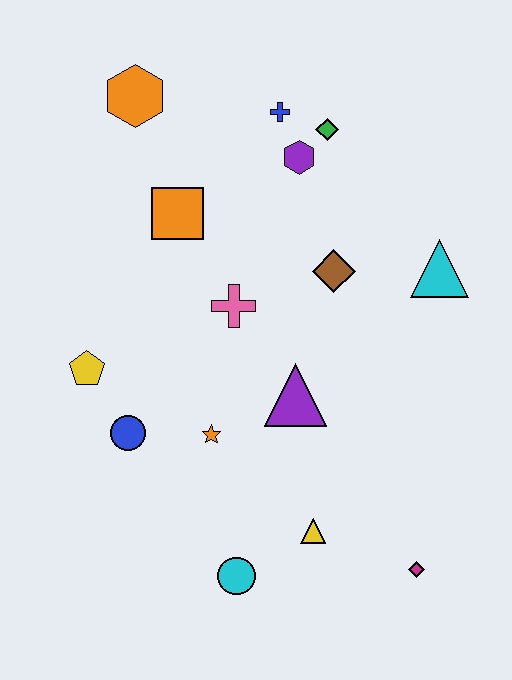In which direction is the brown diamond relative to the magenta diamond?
The brown diamond is above the magenta diamond.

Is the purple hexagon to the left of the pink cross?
No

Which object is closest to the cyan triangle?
The brown diamond is closest to the cyan triangle.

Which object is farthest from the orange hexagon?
The magenta diamond is farthest from the orange hexagon.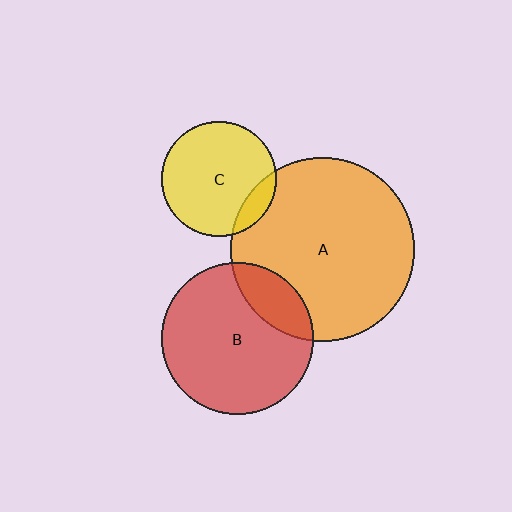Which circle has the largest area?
Circle A (orange).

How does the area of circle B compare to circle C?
Approximately 1.7 times.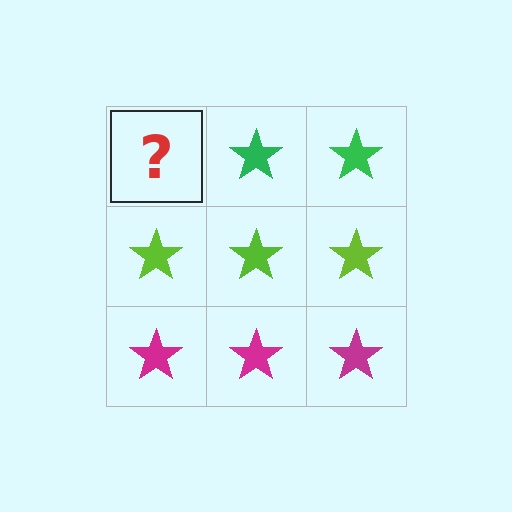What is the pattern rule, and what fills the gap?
The rule is that each row has a consistent color. The gap should be filled with a green star.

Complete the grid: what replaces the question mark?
The question mark should be replaced with a green star.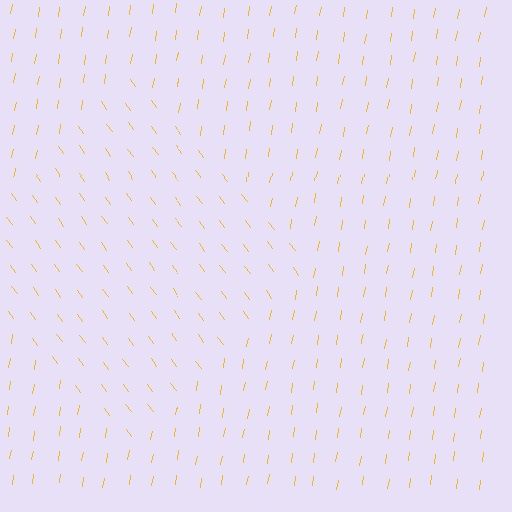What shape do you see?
I see a diamond.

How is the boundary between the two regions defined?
The boundary is defined purely by a change in line orientation (approximately 45 degrees difference). All lines are the same color and thickness.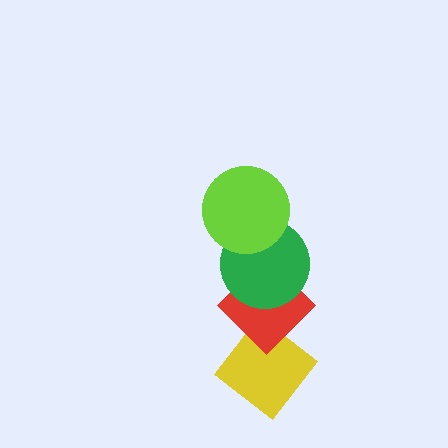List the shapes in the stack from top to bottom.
From top to bottom: the lime circle, the green circle, the red diamond, the yellow diamond.